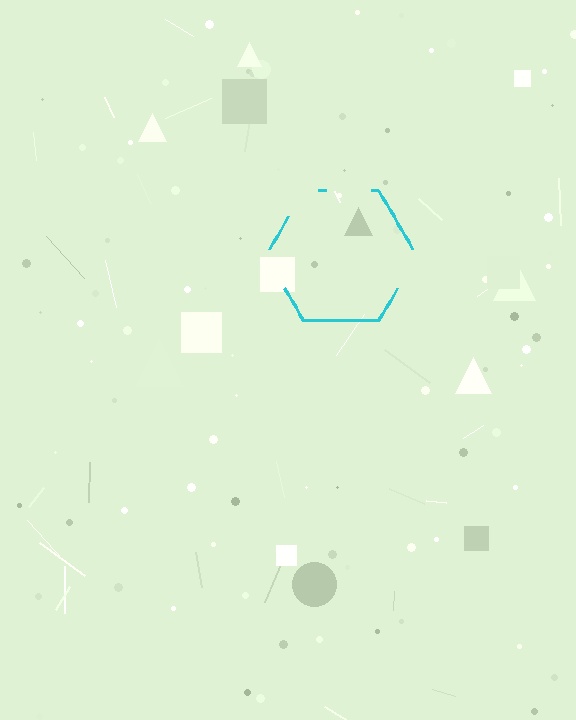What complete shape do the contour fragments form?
The contour fragments form a hexagon.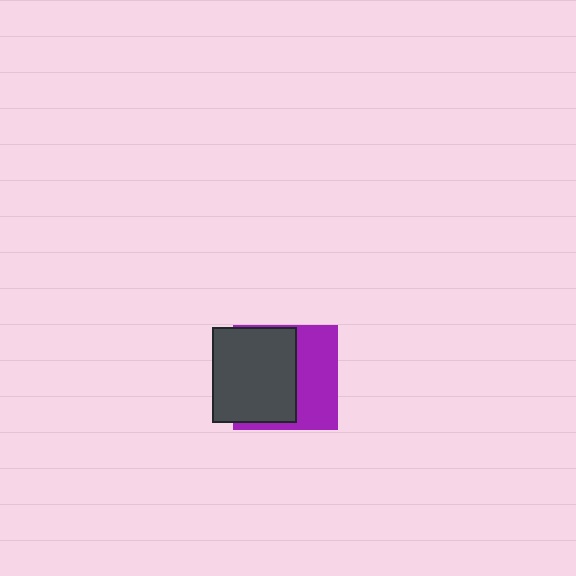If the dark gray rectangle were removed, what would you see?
You would see the complete purple square.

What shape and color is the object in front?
The object in front is a dark gray rectangle.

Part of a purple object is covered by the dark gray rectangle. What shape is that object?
It is a square.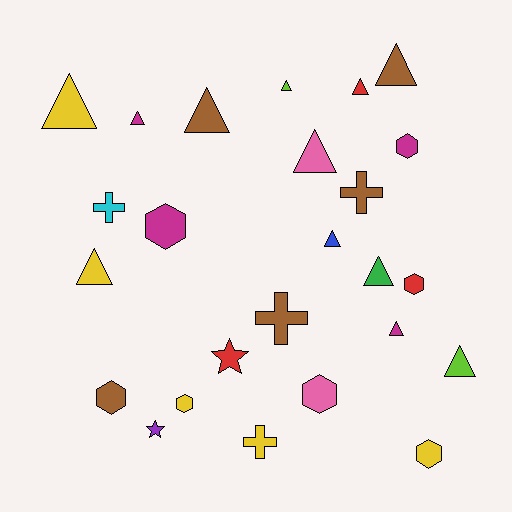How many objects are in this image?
There are 25 objects.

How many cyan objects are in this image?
There is 1 cyan object.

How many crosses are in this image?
There are 4 crosses.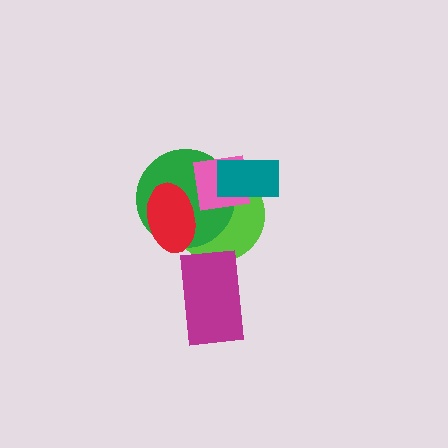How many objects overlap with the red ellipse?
3 objects overlap with the red ellipse.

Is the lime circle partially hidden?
Yes, it is partially covered by another shape.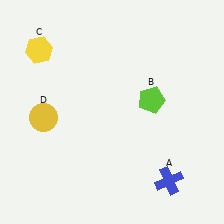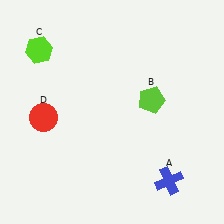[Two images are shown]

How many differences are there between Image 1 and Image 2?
There are 2 differences between the two images.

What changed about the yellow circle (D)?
In Image 1, D is yellow. In Image 2, it changed to red.